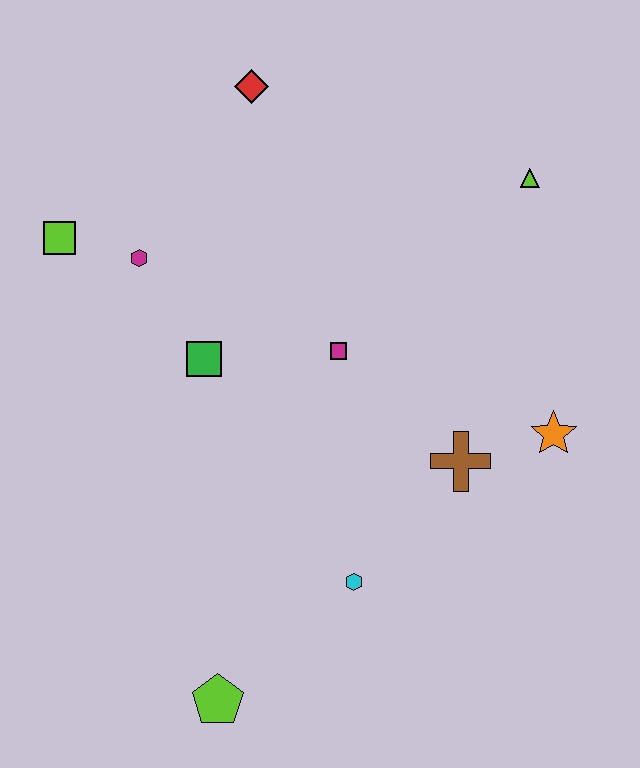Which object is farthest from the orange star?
The lime square is farthest from the orange star.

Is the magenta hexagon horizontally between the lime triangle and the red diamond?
No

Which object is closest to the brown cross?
The orange star is closest to the brown cross.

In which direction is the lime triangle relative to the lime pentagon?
The lime triangle is above the lime pentagon.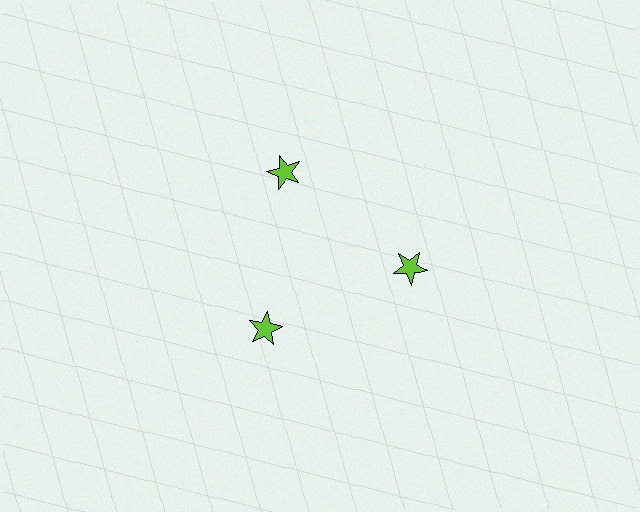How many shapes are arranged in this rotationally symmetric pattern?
There are 3 shapes, arranged in 3 groups of 1.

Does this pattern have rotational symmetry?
Yes, this pattern has 3-fold rotational symmetry. It looks the same after rotating 120 degrees around the center.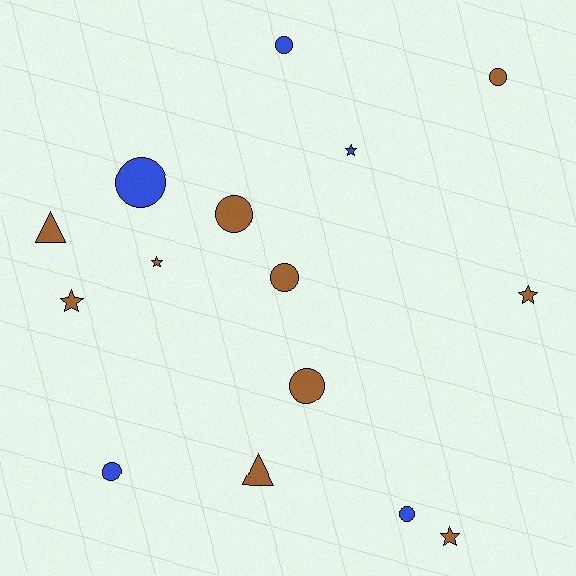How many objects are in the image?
There are 15 objects.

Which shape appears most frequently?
Circle, with 8 objects.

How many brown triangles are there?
There are 2 brown triangles.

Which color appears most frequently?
Brown, with 10 objects.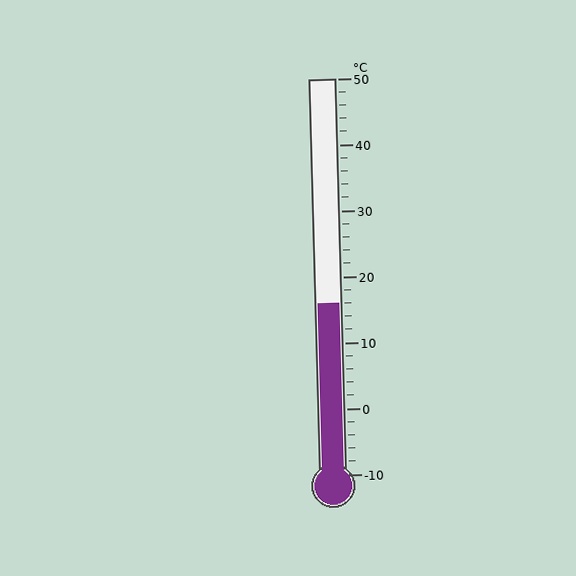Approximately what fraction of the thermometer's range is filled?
The thermometer is filled to approximately 45% of its range.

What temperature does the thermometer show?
The thermometer shows approximately 16°C.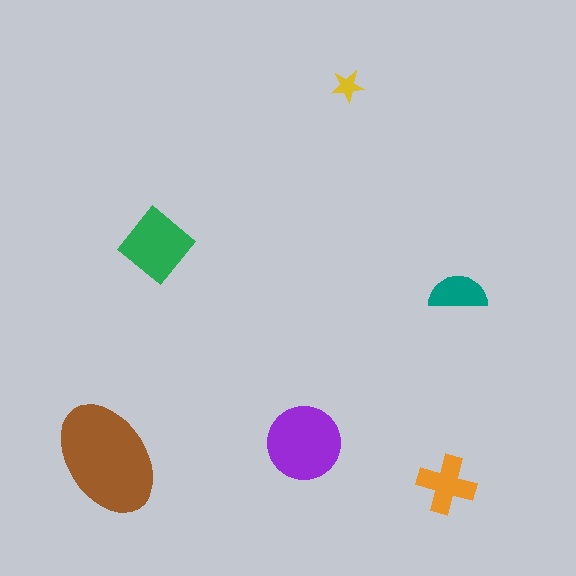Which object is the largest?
The brown ellipse.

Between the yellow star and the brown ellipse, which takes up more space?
The brown ellipse.